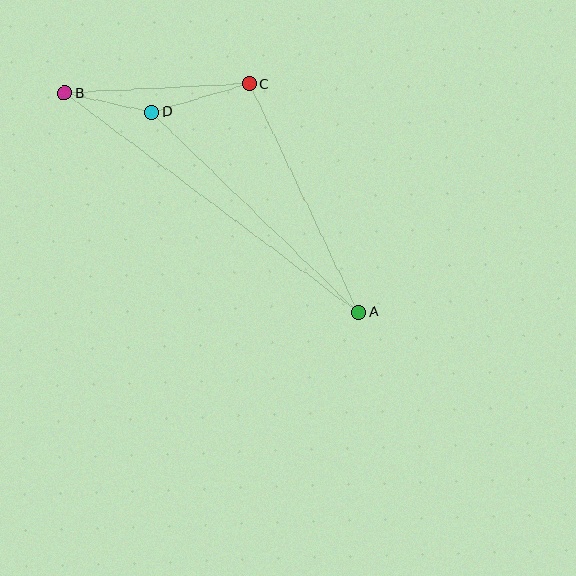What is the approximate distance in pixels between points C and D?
The distance between C and D is approximately 102 pixels.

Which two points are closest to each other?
Points B and D are closest to each other.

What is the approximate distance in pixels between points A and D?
The distance between A and D is approximately 288 pixels.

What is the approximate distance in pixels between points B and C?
The distance between B and C is approximately 185 pixels.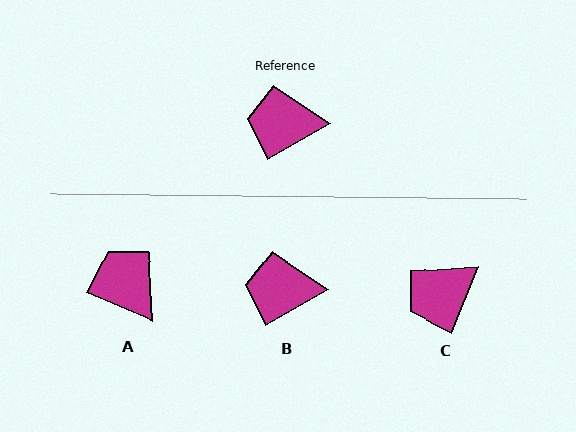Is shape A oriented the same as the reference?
No, it is off by about 53 degrees.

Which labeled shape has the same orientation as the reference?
B.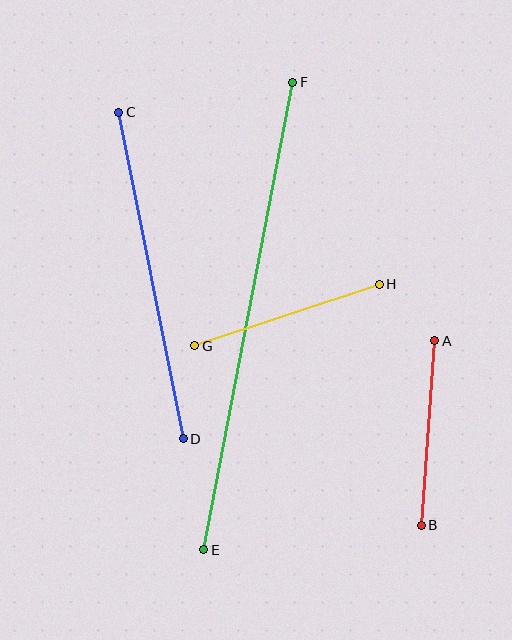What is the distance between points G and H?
The distance is approximately 195 pixels.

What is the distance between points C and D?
The distance is approximately 333 pixels.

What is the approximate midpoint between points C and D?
The midpoint is at approximately (151, 275) pixels.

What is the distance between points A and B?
The distance is approximately 185 pixels.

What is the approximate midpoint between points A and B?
The midpoint is at approximately (428, 433) pixels.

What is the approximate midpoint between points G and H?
The midpoint is at approximately (287, 315) pixels.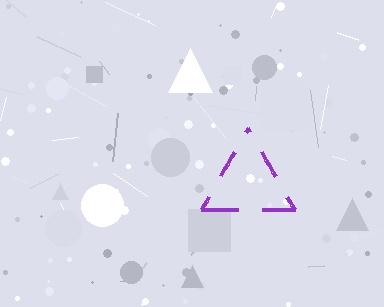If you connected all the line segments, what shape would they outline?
They would outline a triangle.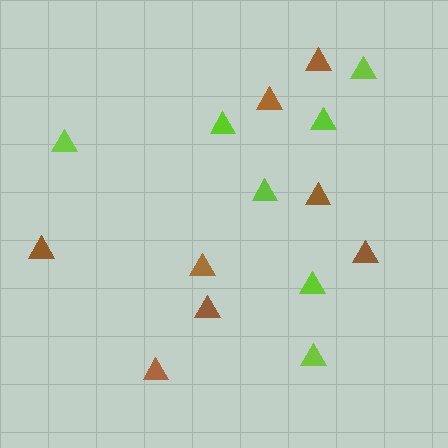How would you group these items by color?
There are 2 groups: one group of brown triangles (8) and one group of lime triangles (7).